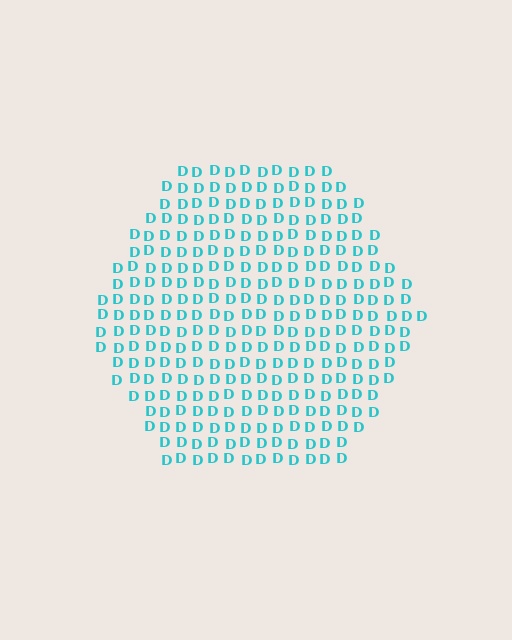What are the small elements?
The small elements are letter D's.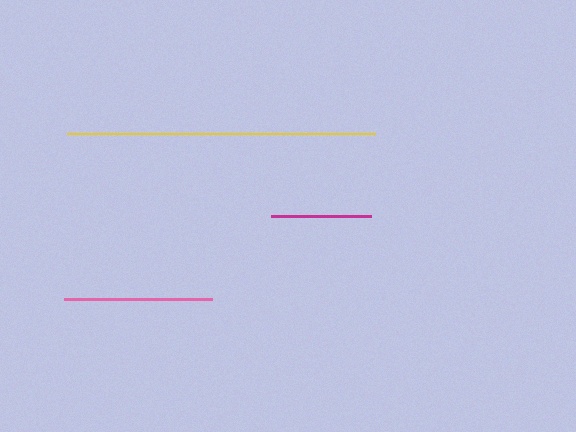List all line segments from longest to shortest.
From longest to shortest: yellow, pink, magenta.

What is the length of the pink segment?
The pink segment is approximately 148 pixels long.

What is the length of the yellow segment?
The yellow segment is approximately 308 pixels long.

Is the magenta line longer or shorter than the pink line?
The pink line is longer than the magenta line.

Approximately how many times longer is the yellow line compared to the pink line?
The yellow line is approximately 2.1 times the length of the pink line.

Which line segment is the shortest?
The magenta line is the shortest at approximately 100 pixels.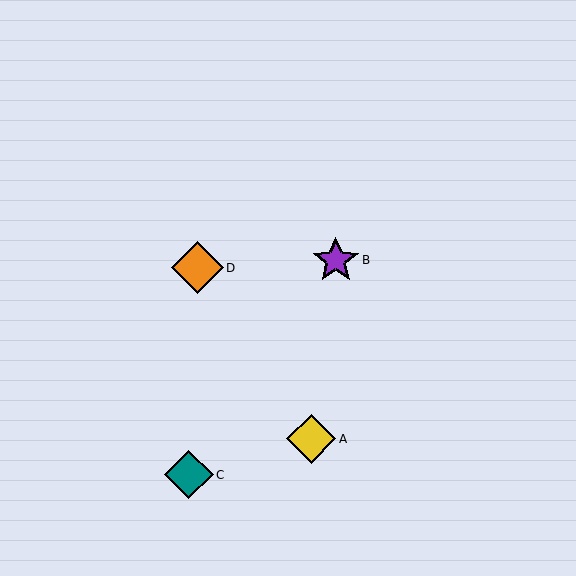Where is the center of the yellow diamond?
The center of the yellow diamond is at (311, 439).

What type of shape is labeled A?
Shape A is a yellow diamond.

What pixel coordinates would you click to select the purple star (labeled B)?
Click at (336, 260) to select the purple star B.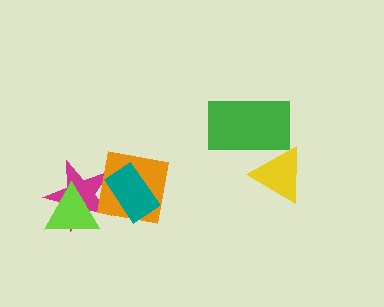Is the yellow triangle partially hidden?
Yes, it is partially covered by another shape.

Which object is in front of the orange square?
The teal rectangle is in front of the orange square.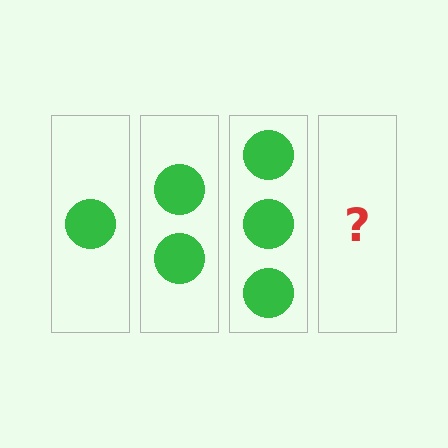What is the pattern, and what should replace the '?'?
The pattern is that each step adds one more circle. The '?' should be 4 circles.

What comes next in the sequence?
The next element should be 4 circles.